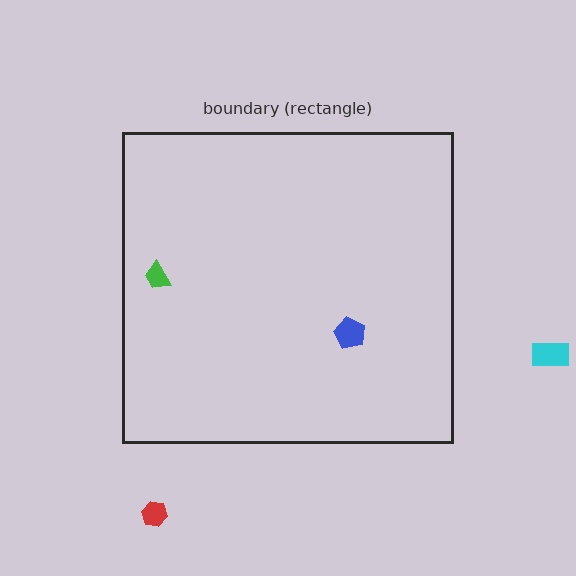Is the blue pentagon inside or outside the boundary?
Inside.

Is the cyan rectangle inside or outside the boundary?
Outside.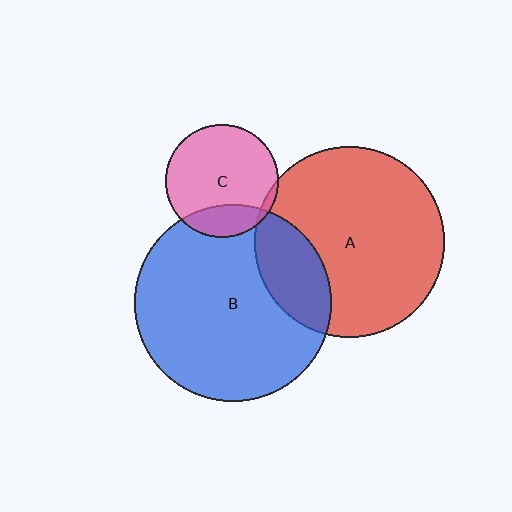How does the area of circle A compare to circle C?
Approximately 2.8 times.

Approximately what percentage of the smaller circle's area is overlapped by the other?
Approximately 20%.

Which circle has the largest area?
Circle B (blue).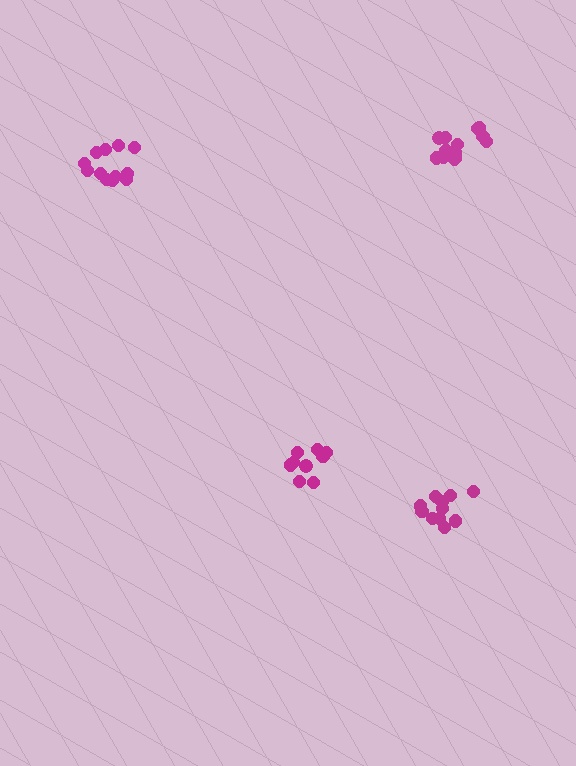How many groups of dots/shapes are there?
There are 4 groups.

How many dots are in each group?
Group 1: 9 dots, Group 2: 13 dots, Group 3: 12 dots, Group 4: 11 dots (45 total).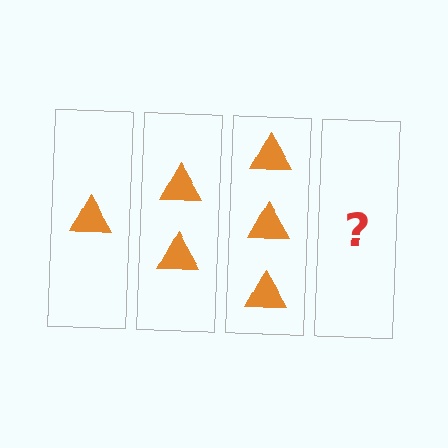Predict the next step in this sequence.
The next step is 4 triangles.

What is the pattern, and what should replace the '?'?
The pattern is that each step adds one more triangle. The '?' should be 4 triangles.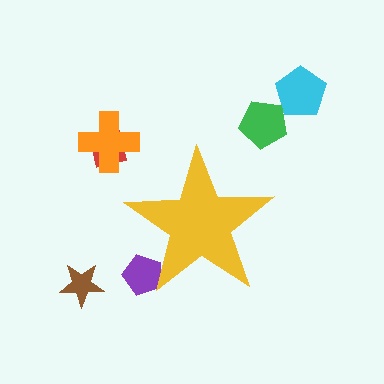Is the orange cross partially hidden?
No, the orange cross is fully visible.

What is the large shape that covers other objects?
A yellow star.